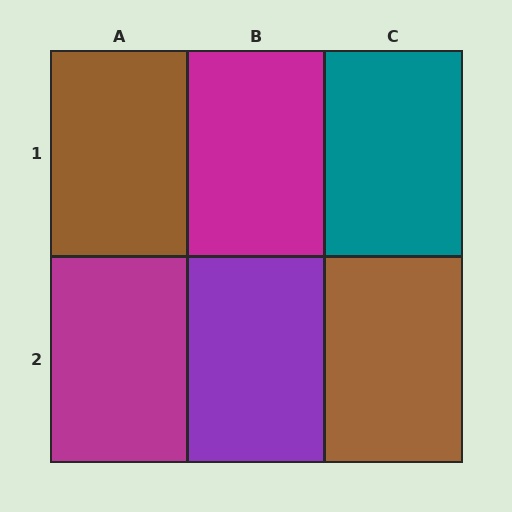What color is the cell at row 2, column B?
Purple.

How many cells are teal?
1 cell is teal.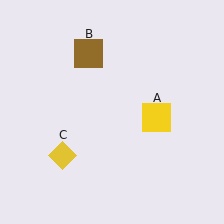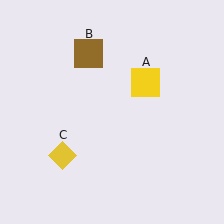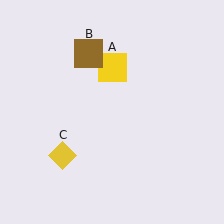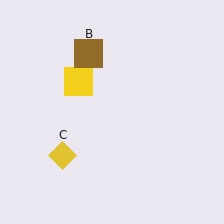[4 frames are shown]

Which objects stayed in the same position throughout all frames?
Brown square (object B) and yellow diamond (object C) remained stationary.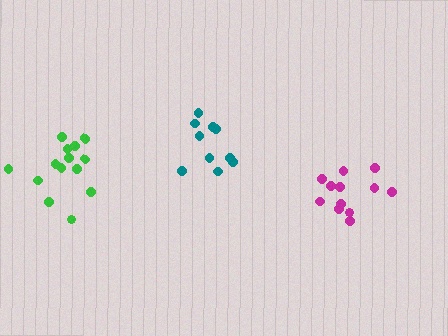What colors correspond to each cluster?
The clusters are colored: magenta, green, teal.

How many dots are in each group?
Group 1: 12 dots, Group 2: 14 dots, Group 3: 10 dots (36 total).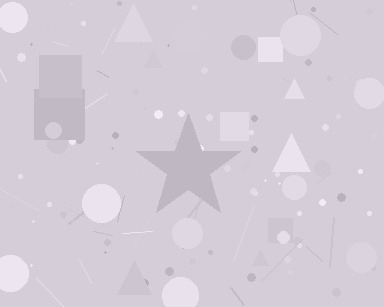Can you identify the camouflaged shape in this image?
The camouflaged shape is a star.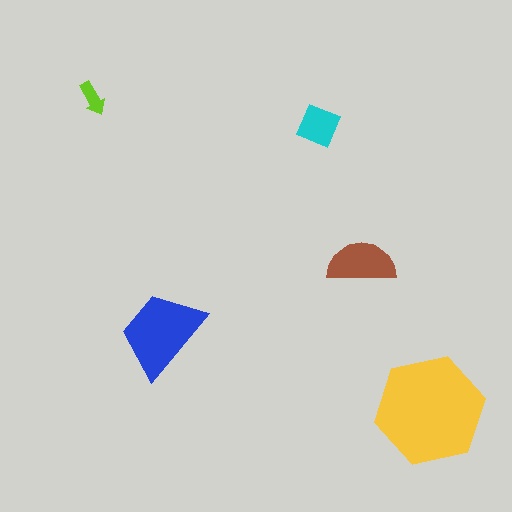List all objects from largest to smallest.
The yellow hexagon, the blue trapezoid, the brown semicircle, the cyan diamond, the lime arrow.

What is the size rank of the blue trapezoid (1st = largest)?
2nd.